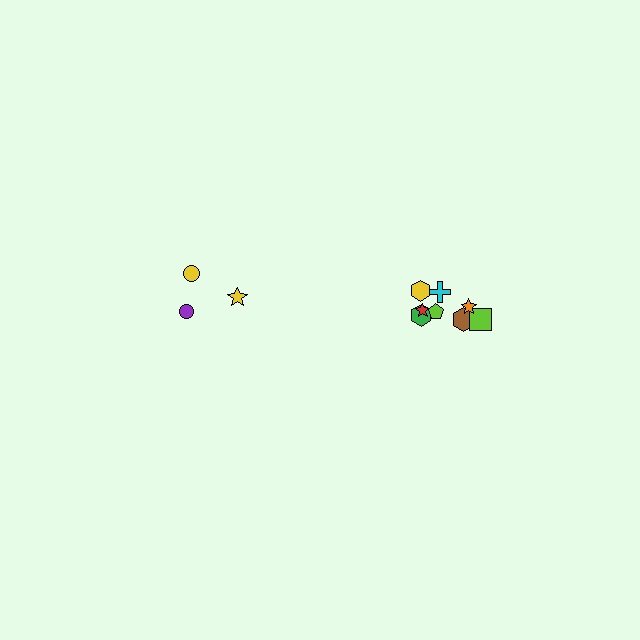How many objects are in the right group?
There are 8 objects.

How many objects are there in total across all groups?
There are 11 objects.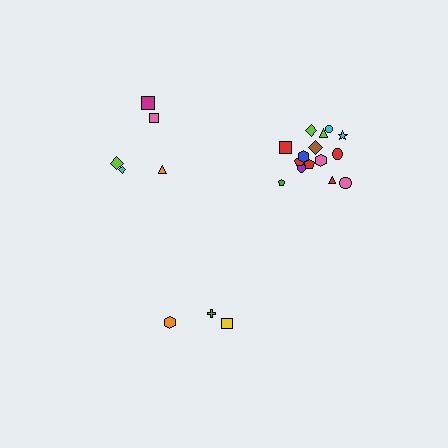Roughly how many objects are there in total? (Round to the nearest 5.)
Roughly 25 objects in total.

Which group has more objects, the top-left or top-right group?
The top-right group.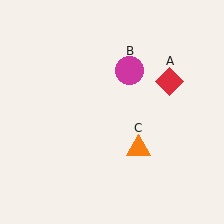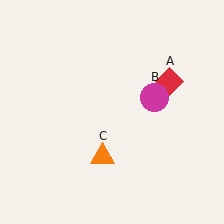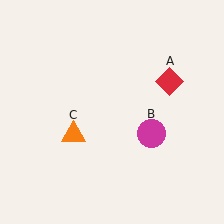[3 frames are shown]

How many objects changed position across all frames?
2 objects changed position: magenta circle (object B), orange triangle (object C).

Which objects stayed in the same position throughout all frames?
Red diamond (object A) remained stationary.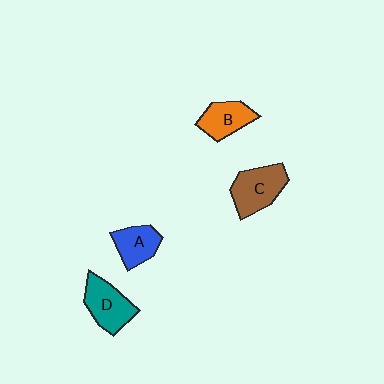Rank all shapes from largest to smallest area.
From largest to smallest: C (brown), D (teal), B (orange), A (blue).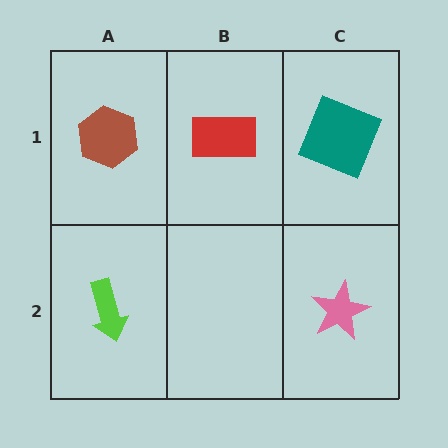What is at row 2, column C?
A pink star.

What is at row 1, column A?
A brown hexagon.